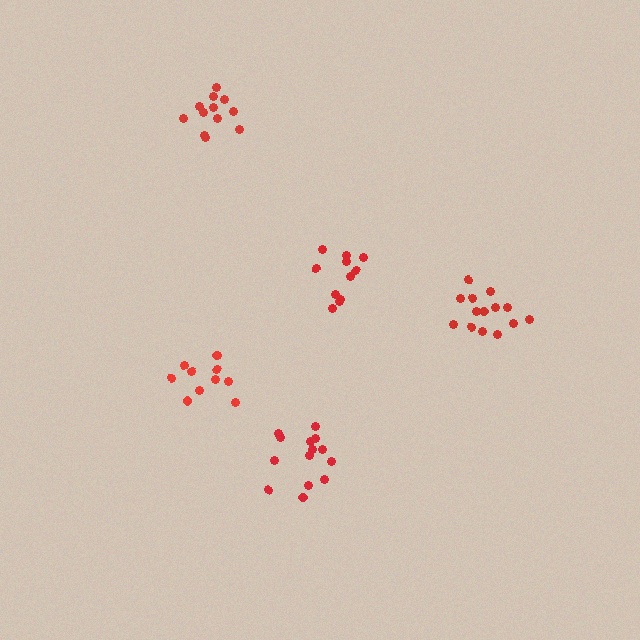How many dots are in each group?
Group 1: 11 dots, Group 2: 14 dots, Group 3: 11 dots, Group 4: 14 dots, Group 5: 12 dots (62 total).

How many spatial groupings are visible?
There are 5 spatial groupings.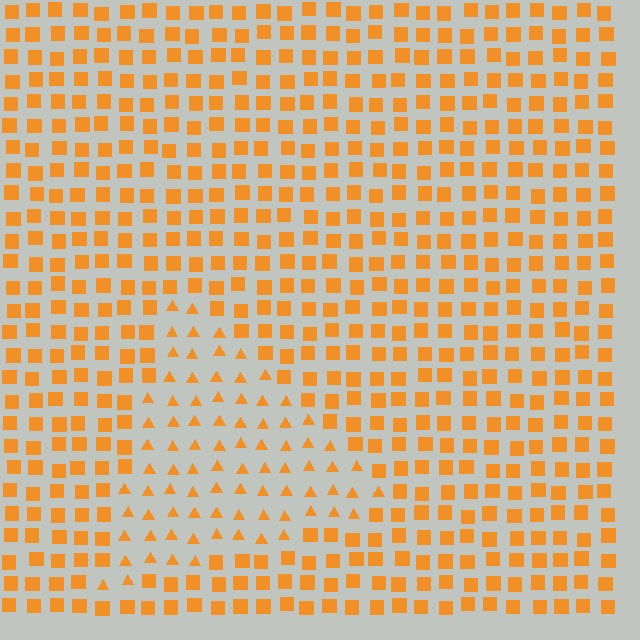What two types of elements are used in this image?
The image uses triangles inside the triangle region and squares outside it.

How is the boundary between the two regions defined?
The boundary is defined by a change in element shape: triangles inside vs. squares outside. All elements share the same color and spacing.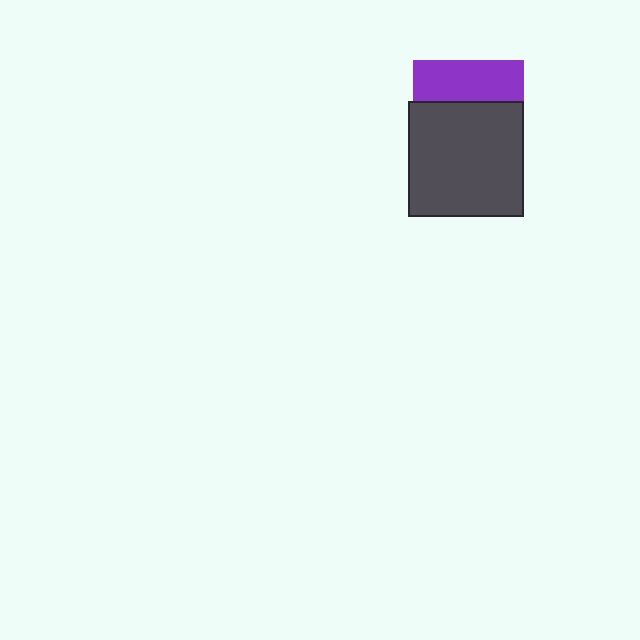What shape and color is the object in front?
The object in front is a dark gray square.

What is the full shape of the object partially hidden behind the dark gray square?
The partially hidden object is a purple square.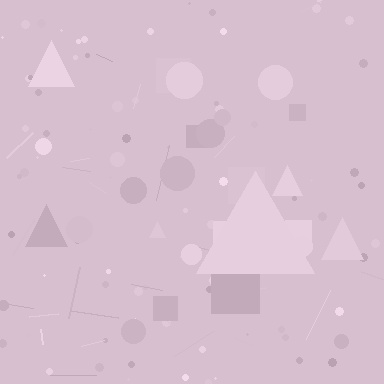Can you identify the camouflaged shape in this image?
The camouflaged shape is a triangle.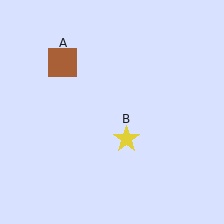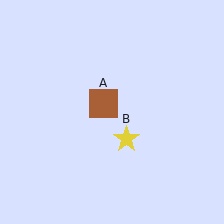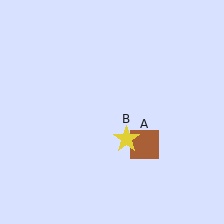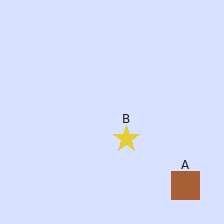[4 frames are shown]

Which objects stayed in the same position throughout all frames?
Yellow star (object B) remained stationary.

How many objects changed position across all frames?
1 object changed position: brown square (object A).